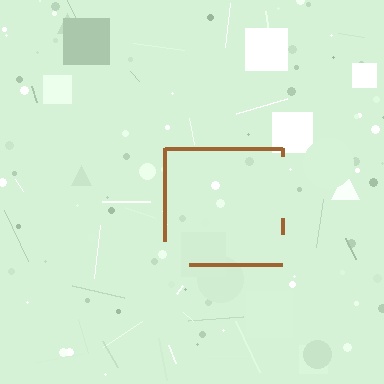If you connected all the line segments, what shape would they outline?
They would outline a square.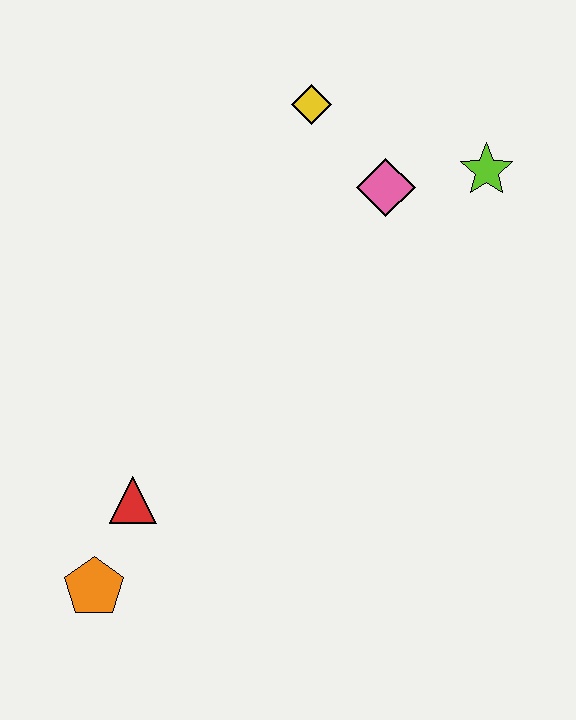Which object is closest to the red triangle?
The orange pentagon is closest to the red triangle.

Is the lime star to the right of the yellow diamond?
Yes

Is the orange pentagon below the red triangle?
Yes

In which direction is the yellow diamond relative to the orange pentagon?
The yellow diamond is above the orange pentagon.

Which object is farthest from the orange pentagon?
The lime star is farthest from the orange pentagon.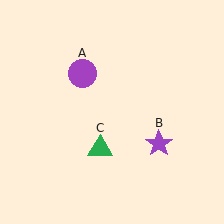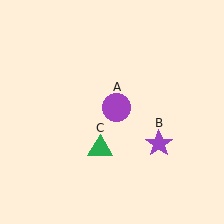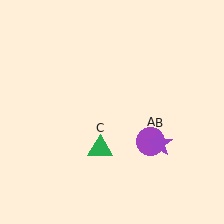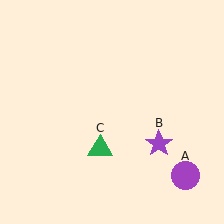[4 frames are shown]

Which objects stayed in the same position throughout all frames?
Purple star (object B) and green triangle (object C) remained stationary.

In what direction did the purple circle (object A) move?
The purple circle (object A) moved down and to the right.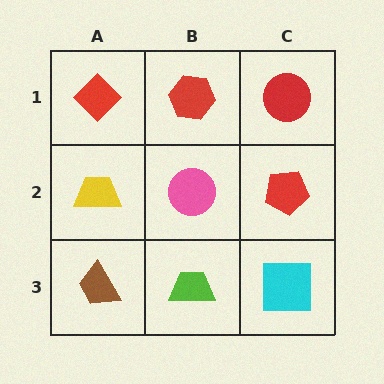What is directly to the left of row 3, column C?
A lime trapezoid.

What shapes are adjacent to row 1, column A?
A yellow trapezoid (row 2, column A), a red hexagon (row 1, column B).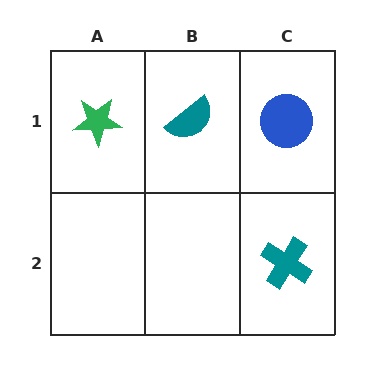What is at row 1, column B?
A teal semicircle.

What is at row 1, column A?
A green star.